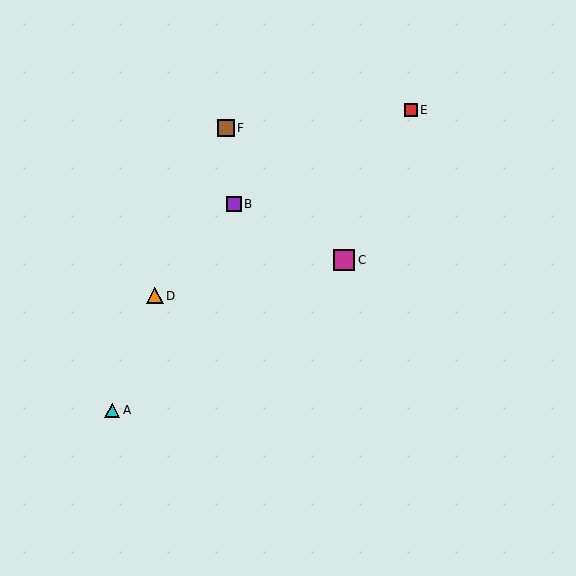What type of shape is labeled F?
Shape F is a brown square.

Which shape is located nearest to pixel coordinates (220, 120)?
The brown square (labeled F) at (226, 128) is nearest to that location.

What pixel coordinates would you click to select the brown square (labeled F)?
Click at (226, 128) to select the brown square F.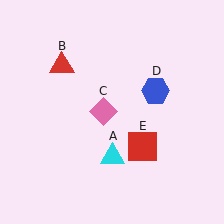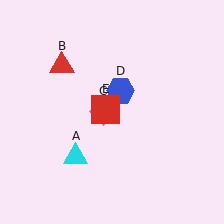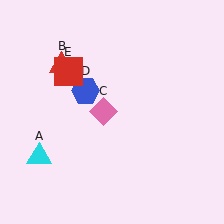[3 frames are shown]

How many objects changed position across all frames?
3 objects changed position: cyan triangle (object A), blue hexagon (object D), red square (object E).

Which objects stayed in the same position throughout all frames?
Red triangle (object B) and pink diamond (object C) remained stationary.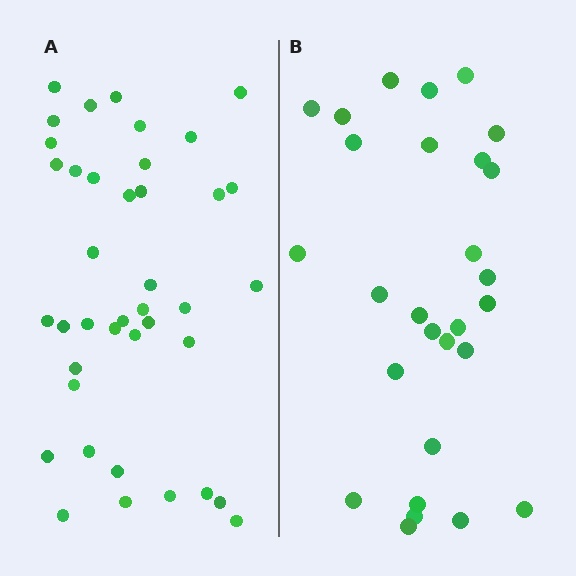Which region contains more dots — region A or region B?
Region A (the left region) has more dots.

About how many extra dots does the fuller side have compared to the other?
Region A has roughly 12 or so more dots than region B.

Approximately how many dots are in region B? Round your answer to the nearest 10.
About 30 dots. (The exact count is 28, which rounds to 30.)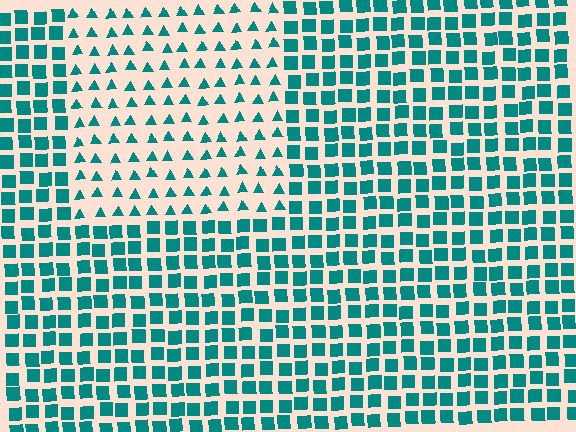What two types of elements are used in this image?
The image uses triangles inside the rectangle region and squares outside it.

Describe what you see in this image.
The image is filled with small teal elements arranged in a uniform grid. A rectangle-shaped region contains triangles, while the surrounding area contains squares. The boundary is defined purely by the change in element shape.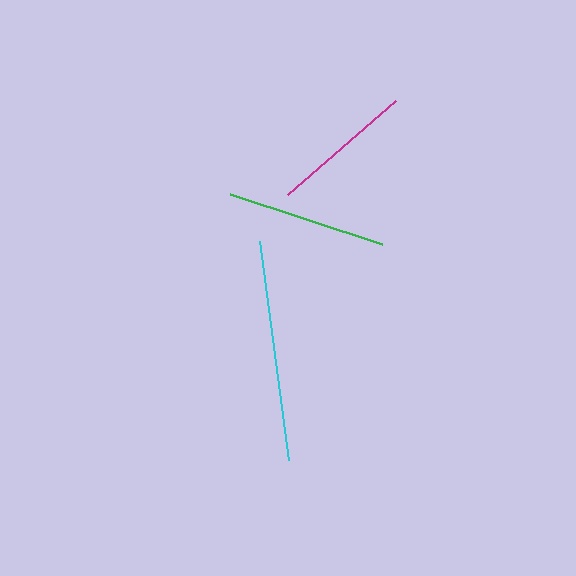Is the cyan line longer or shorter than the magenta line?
The cyan line is longer than the magenta line.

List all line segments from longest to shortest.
From longest to shortest: cyan, green, magenta.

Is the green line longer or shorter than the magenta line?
The green line is longer than the magenta line.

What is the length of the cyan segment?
The cyan segment is approximately 222 pixels long.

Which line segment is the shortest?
The magenta line is the shortest at approximately 144 pixels.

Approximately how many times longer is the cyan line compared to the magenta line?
The cyan line is approximately 1.5 times the length of the magenta line.